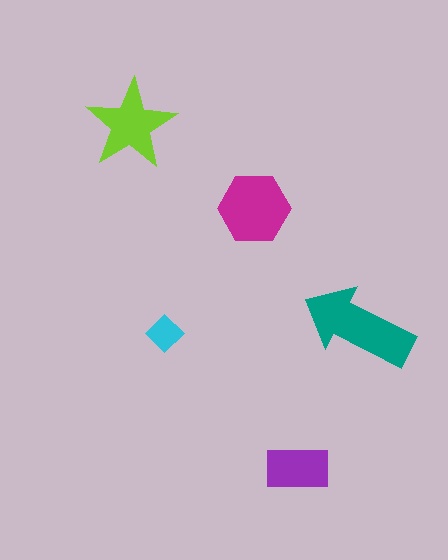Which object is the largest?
The teal arrow.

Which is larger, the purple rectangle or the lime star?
The lime star.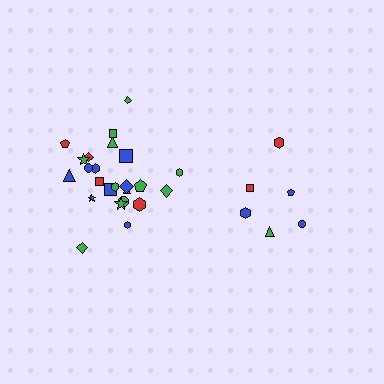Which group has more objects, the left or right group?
The left group.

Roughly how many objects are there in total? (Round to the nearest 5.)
Roughly 30 objects in total.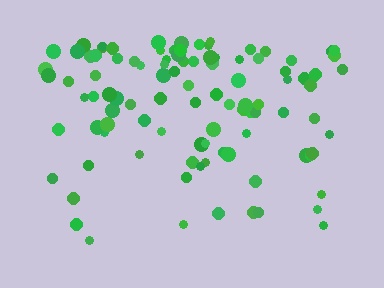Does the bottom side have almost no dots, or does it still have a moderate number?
Still a moderate number, just noticeably fewer than the top.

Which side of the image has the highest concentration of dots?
The top.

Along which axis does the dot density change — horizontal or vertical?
Vertical.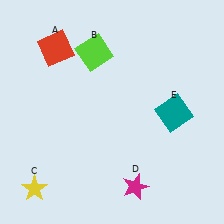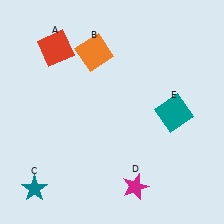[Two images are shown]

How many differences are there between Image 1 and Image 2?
There are 2 differences between the two images.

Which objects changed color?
B changed from lime to orange. C changed from yellow to teal.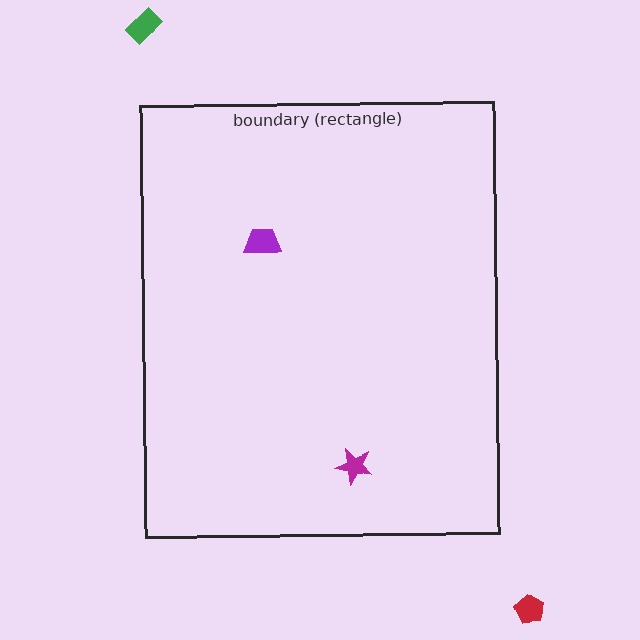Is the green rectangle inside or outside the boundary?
Outside.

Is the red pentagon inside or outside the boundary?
Outside.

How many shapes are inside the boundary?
2 inside, 2 outside.